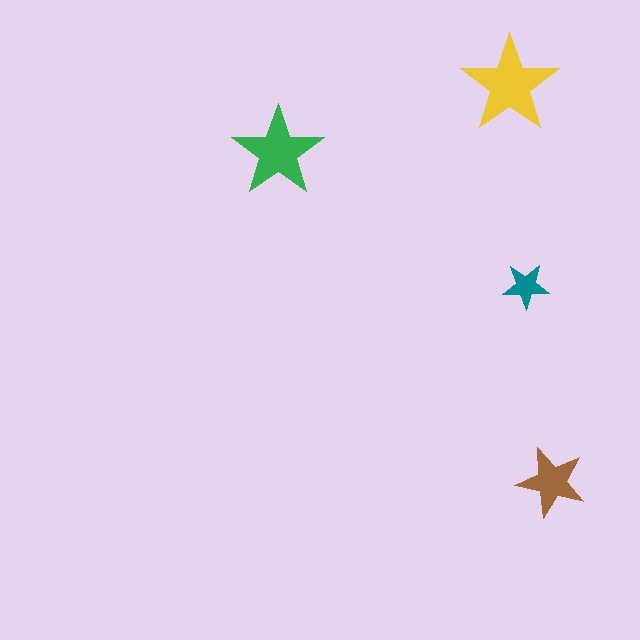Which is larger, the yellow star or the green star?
The yellow one.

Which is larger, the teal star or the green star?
The green one.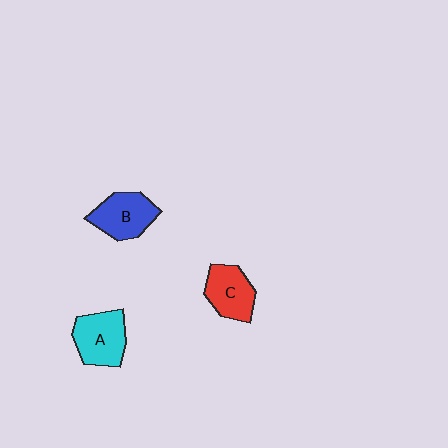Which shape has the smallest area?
Shape C (red).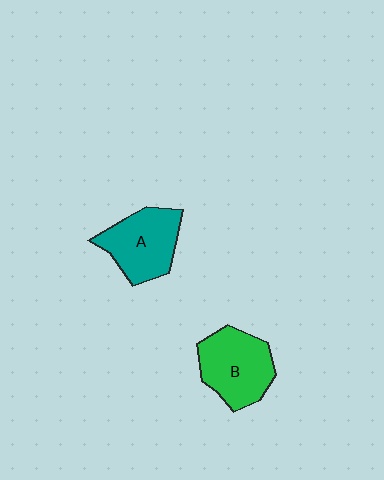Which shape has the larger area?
Shape B (green).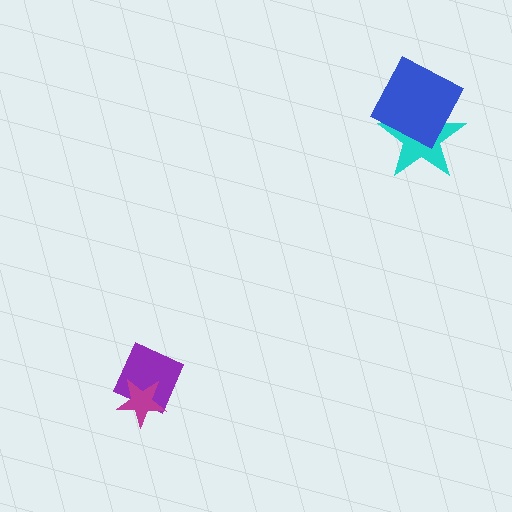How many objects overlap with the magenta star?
1 object overlaps with the magenta star.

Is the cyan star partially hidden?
Yes, it is partially covered by another shape.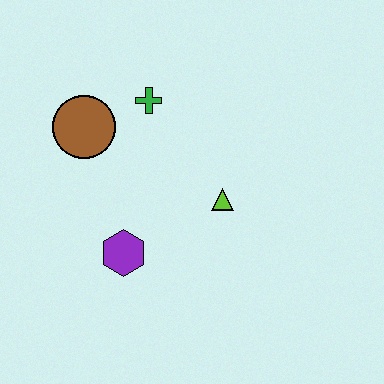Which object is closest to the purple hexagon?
The lime triangle is closest to the purple hexagon.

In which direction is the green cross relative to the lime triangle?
The green cross is above the lime triangle.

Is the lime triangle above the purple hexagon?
Yes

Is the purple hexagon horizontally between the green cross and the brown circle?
Yes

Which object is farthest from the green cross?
The purple hexagon is farthest from the green cross.